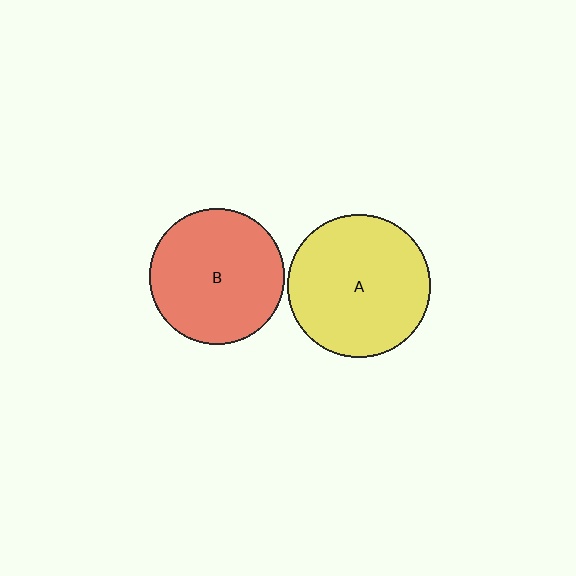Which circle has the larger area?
Circle A (yellow).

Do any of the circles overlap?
No, none of the circles overlap.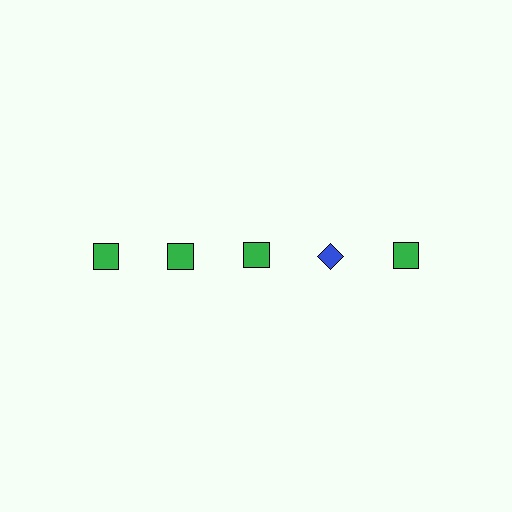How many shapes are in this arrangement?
There are 5 shapes arranged in a grid pattern.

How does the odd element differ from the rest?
It differs in both color (blue instead of green) and shape (diamond instead of square).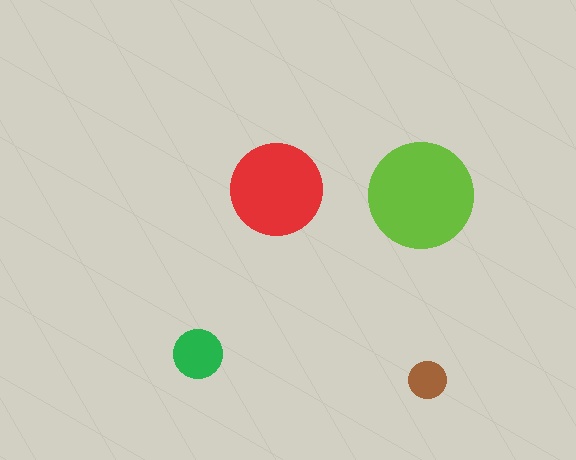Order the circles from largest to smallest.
the lime one, the red one, the green one, the brown one.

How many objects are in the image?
There are 4 objects in the image.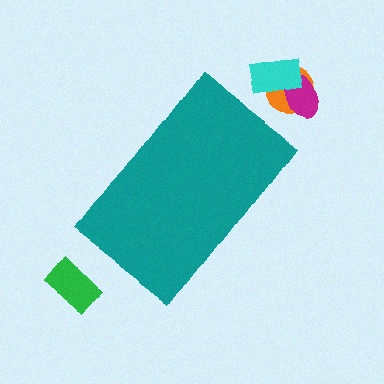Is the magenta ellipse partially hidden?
No, the magenta ellipse is fully visible.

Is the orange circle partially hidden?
No, the orange circle is fully visible.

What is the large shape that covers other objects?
A teal rectangle.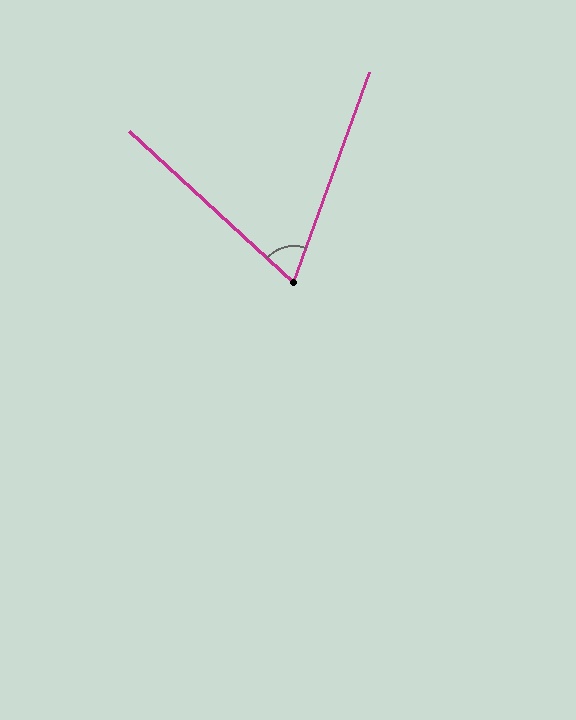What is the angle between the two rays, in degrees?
Approximately 68 degrees.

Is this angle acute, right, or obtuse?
It is acute.